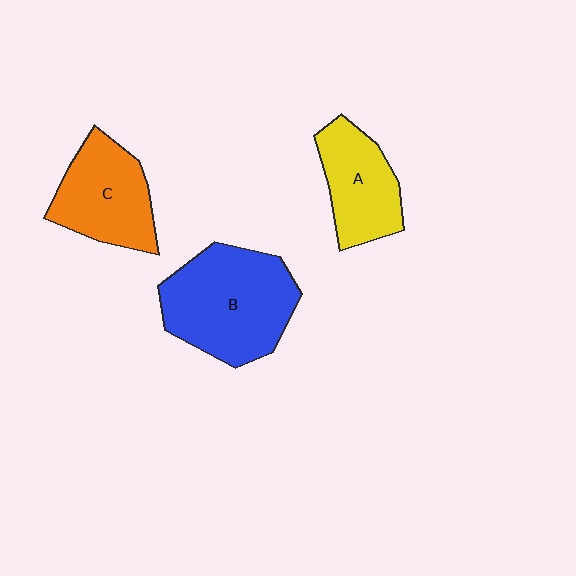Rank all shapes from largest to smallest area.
From largest to smallest: B (blue), C (orange), A (yellow).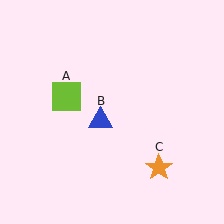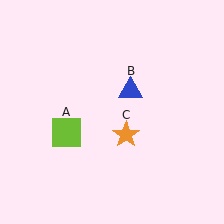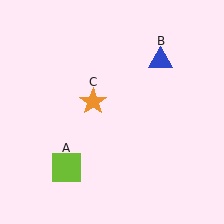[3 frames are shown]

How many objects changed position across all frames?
3 objects changed position: lime square (object A), blue triangle (object B), orange star (object C).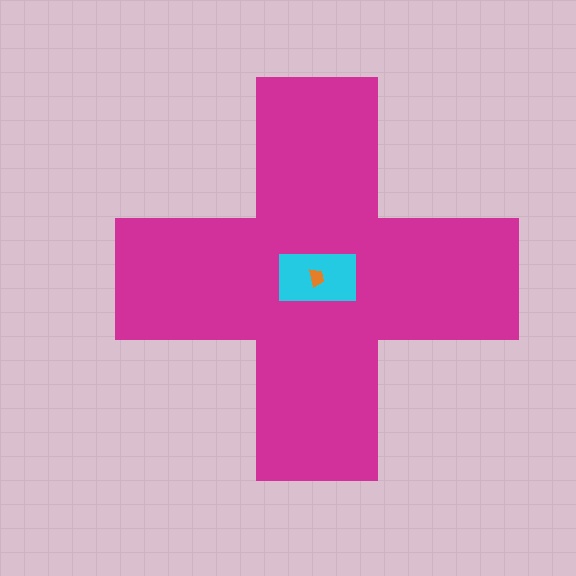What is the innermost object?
The orange trapezoid.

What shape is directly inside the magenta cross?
The cyan rectangle.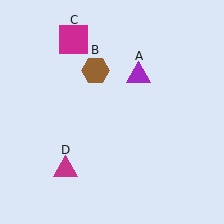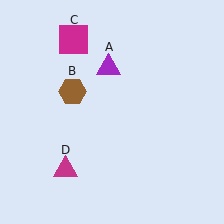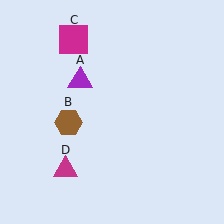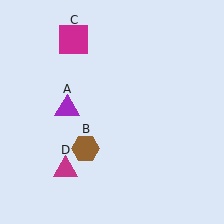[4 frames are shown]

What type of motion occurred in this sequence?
The purple triangle (object A), brown hexagon (object B) rotated counterclockwise around the center of the scene.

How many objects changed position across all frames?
2 objects changed position: purple triangle (object A), brown hexagon (object B).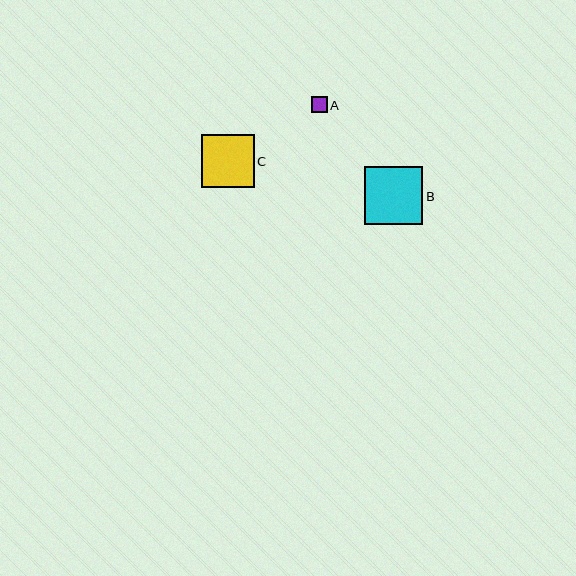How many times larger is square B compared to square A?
Square B is approximately 3.6 times the size of square A.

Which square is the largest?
Square B is the largest with a size of approximately 58 pixels.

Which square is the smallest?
Square A is the smallest with a size of approximately 16 pixels.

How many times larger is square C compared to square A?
Square C is approximately 3.3 times the size of square A.